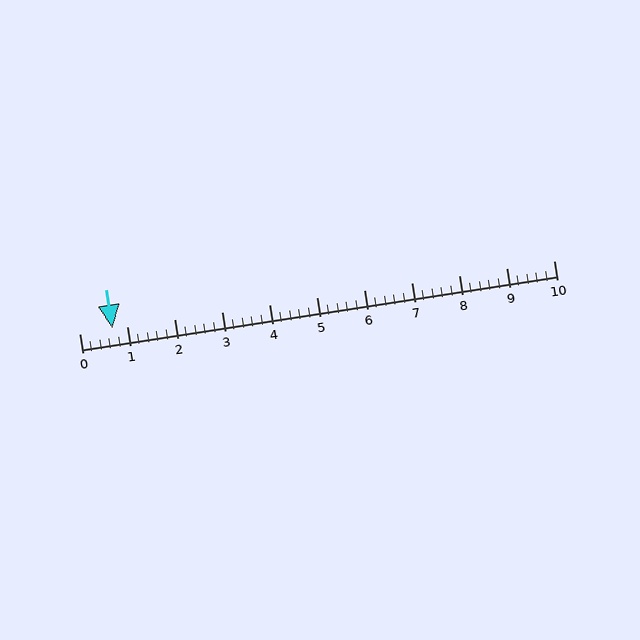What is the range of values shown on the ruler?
The ruler shows values from 0 to 10.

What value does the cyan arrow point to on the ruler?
The cyan arrow points to approximately 0.7.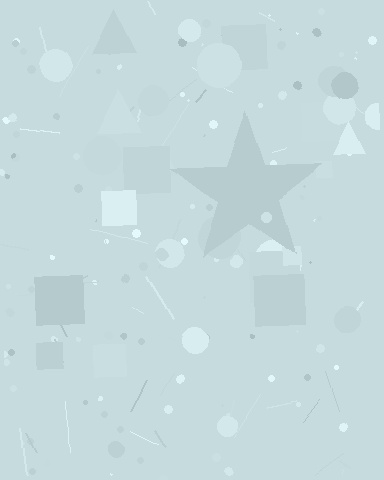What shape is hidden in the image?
A star is hidden in the image.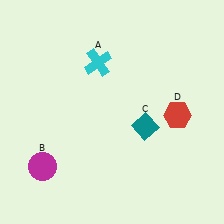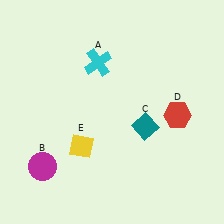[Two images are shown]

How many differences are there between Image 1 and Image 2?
There is 1 difference between the two images.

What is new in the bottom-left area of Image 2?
A yellow diamond (E) was added in the bottom-left area of Image 2.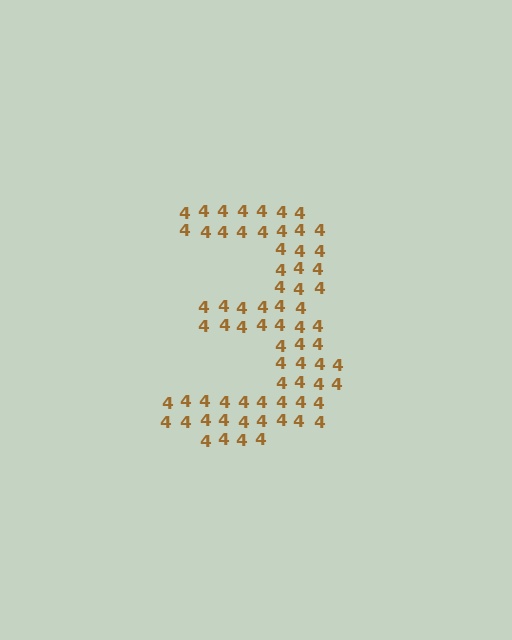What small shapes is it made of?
It is made of small digit 4's.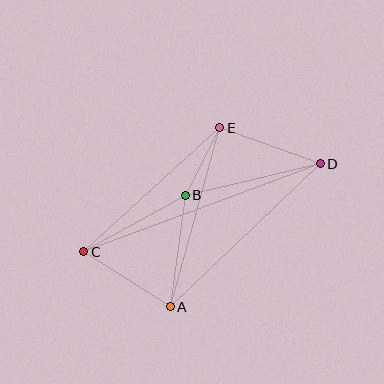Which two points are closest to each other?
Points B and E are closest to each other.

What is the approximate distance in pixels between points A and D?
The distance between A and D is approximately 207 pixels.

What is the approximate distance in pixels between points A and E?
The distance between A and E is approximately 185 pixels.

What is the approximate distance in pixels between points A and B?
The distance between A and B is approximately 112 pixels.